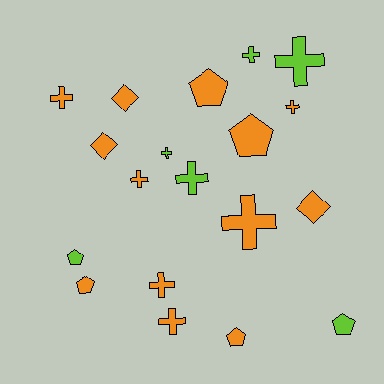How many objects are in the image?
There are 19 objects.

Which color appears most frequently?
Orange, with 13 objects.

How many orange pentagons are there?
There are 4 orange pentagons.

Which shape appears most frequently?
Cross, with 10 objects.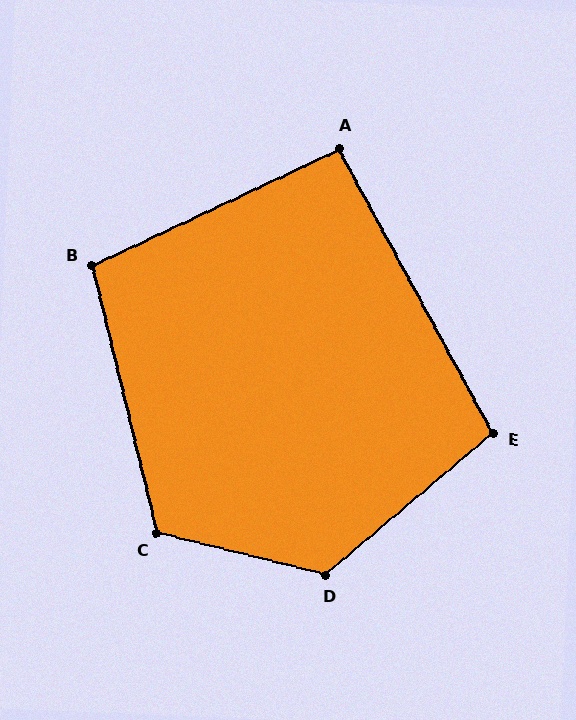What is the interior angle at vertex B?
Approximately 102 degrees (obtuse).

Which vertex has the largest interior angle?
D, at approximately 126 degrees.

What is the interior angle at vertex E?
Approximately 102 degrees (obtuse).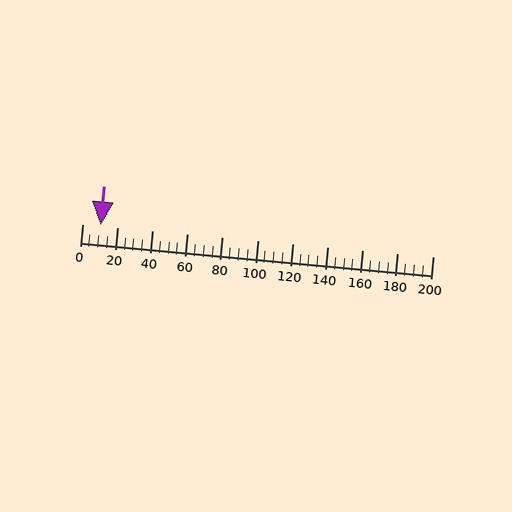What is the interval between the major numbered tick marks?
The major tick marks are spaced 20 units apart.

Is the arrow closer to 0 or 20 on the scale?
The arrow is closer to 20.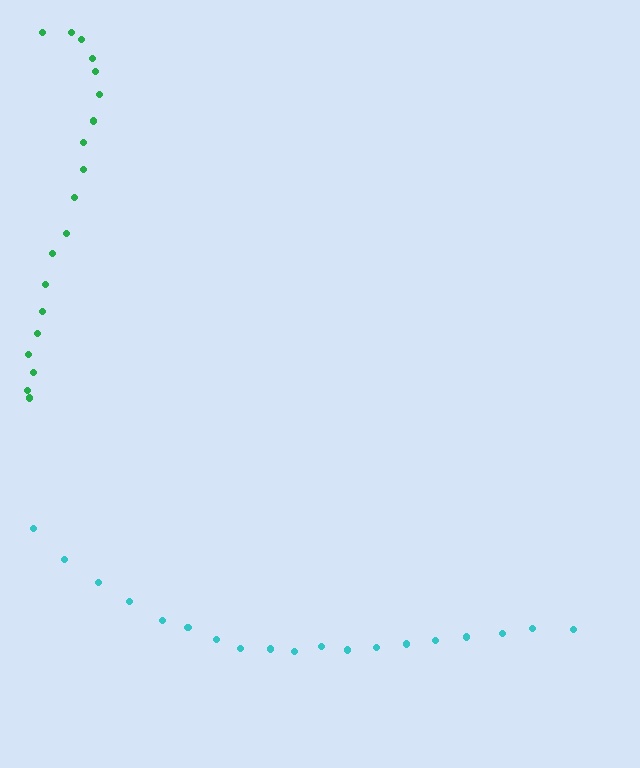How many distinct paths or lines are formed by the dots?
There are 2 distinct paths.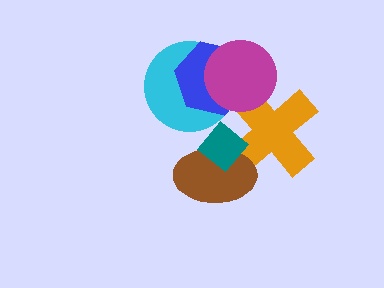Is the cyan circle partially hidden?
Yes, it is partially covered by another shape.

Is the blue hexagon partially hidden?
Yes, it is partially covered by another shape.